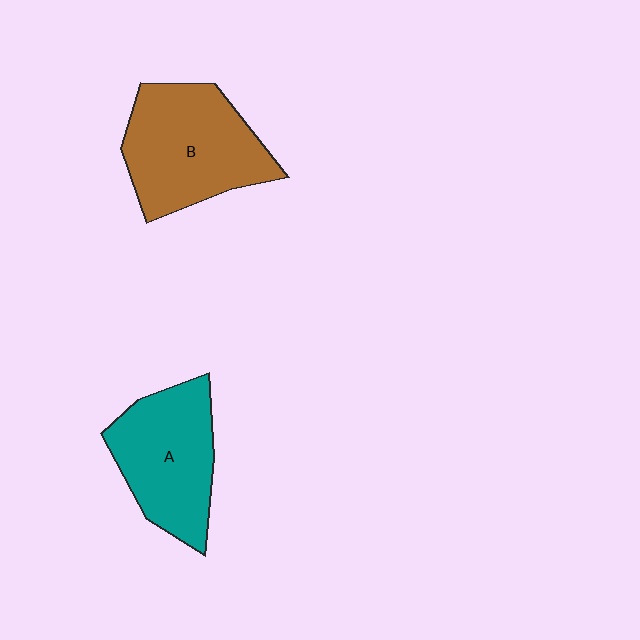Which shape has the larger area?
Shape B (brown).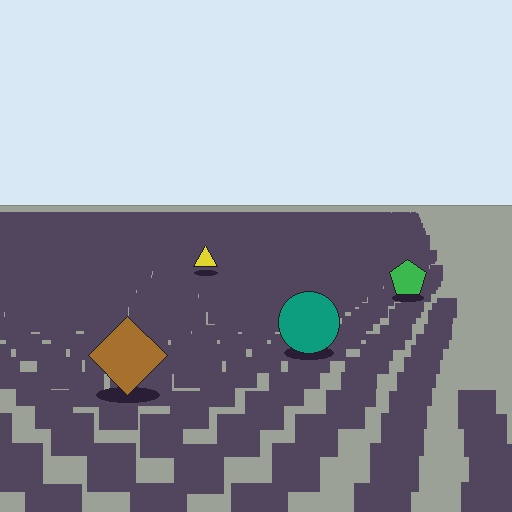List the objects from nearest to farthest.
From nearest to farthest: the brown diamond, the teal circle, the green pentagon, the yellow triangle.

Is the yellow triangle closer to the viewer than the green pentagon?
No. The green pentagon is closer — you can tell from the texture gradient: the ground texture is coarser near it.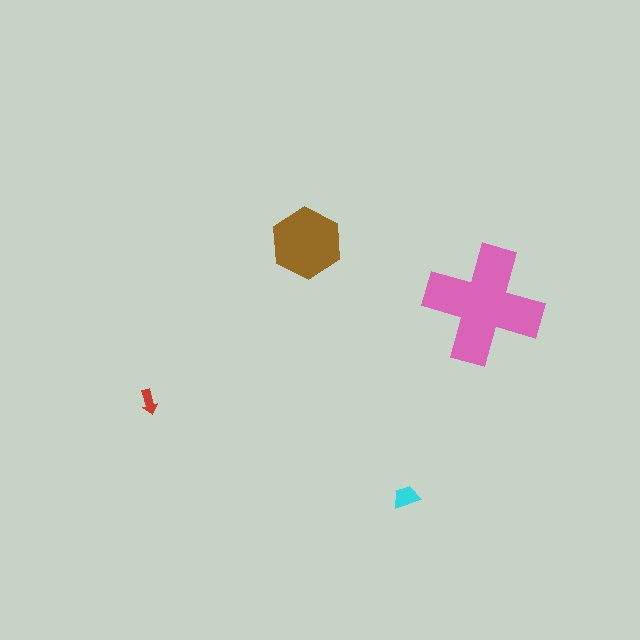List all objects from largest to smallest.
The pink cross, the brown hexagon, the cyan trapezoid, the red arrow.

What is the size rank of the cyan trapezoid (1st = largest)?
3rd.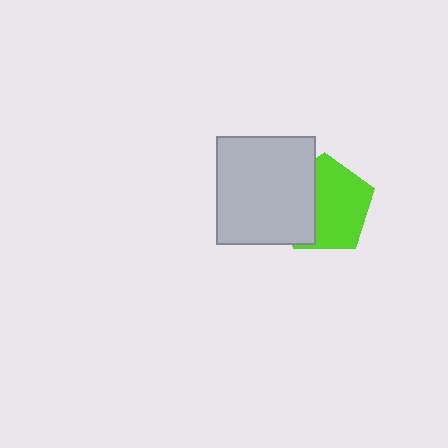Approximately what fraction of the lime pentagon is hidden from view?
Roughly 37% of the lime pentagon is hidden behind the light gray rectangle.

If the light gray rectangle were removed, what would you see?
You would see the complete lime pentagon.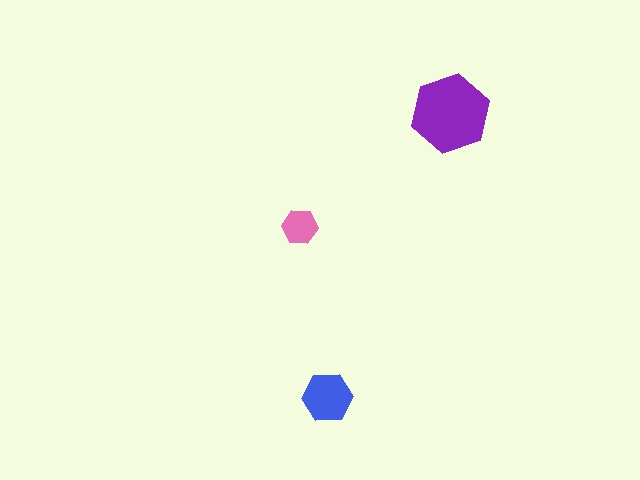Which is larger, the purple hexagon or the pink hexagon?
The purple one.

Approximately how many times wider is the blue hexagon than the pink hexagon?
About 1.5 times wider.